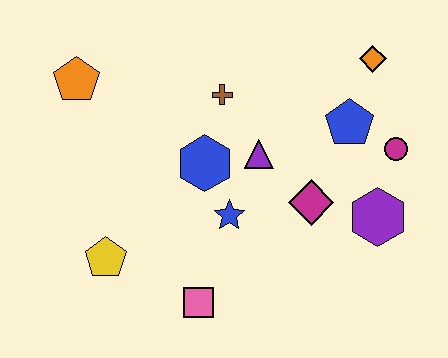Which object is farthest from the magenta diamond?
The orange pentagon is farthest from the magenta diamond.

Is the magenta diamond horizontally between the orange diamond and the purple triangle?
Yes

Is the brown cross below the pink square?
No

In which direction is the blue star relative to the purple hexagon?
The blue star is to the left of the purple hexagon.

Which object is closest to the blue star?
The blue hexagon is closest to the blue star.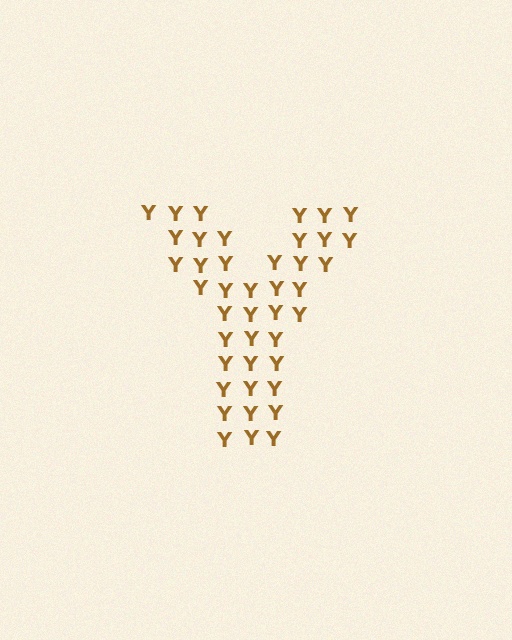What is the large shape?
The large shape is the letter Y.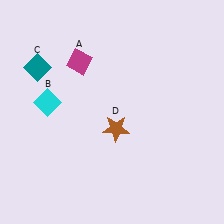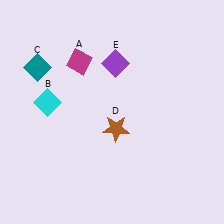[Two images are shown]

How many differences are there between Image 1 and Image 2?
There is 1 difference between the two images.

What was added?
A purple diamond (E) was added in Image 2.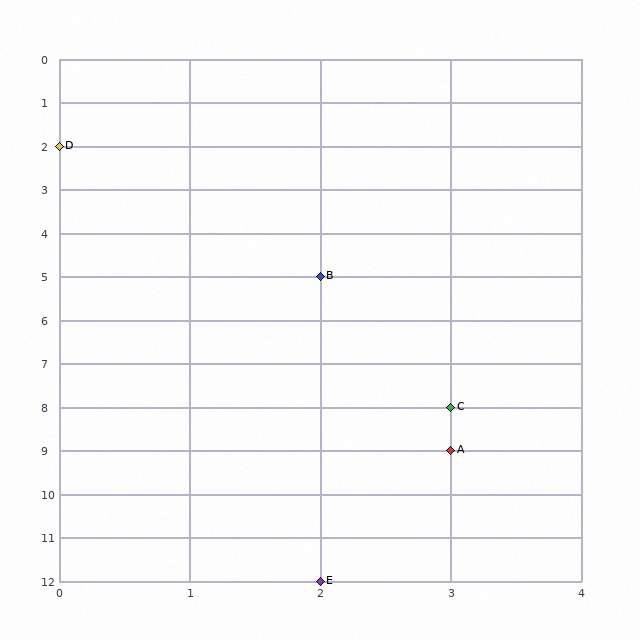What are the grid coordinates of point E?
Point E is at grid coordinates (2, 12).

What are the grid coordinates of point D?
Point D is at grid coordinates (0, 2).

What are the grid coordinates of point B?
Point B is at grid coordinates (2, 5).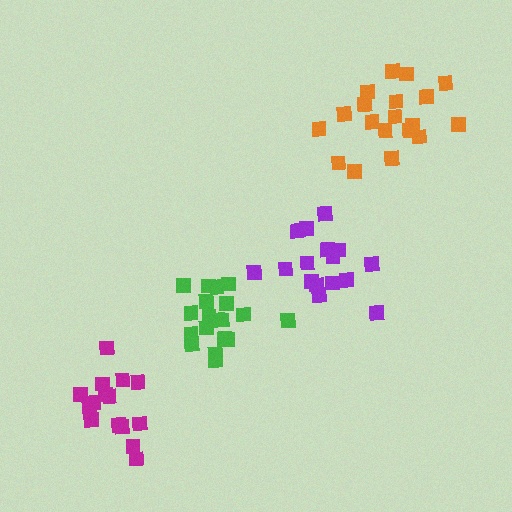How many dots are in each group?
Group 1: 20 dots, Group 2: 17 dots, Group 3: 19 dots, Group 4: 16 dots (72 total).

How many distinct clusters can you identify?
There are 4 distinct clusters.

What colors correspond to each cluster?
The clusters are colored: orange, purple, green, magenta.